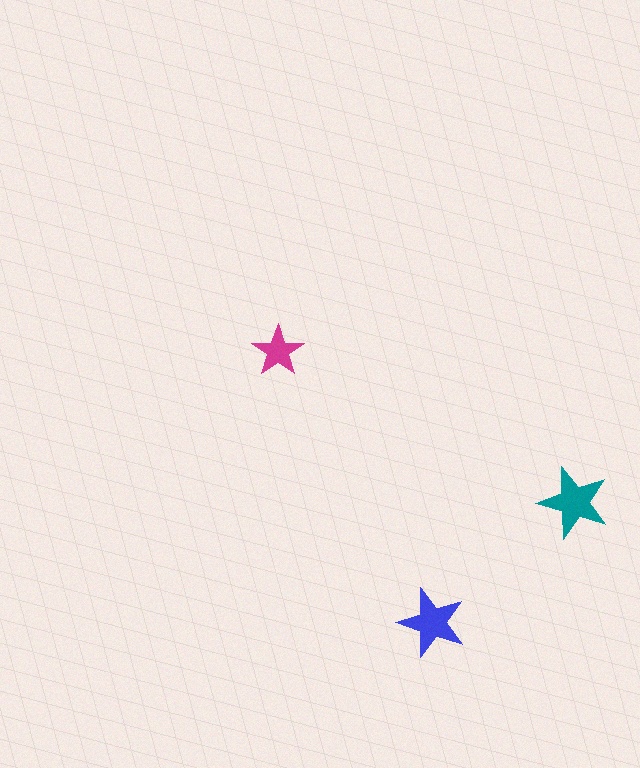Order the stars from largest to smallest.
the teal one, the blue one, the magenta one.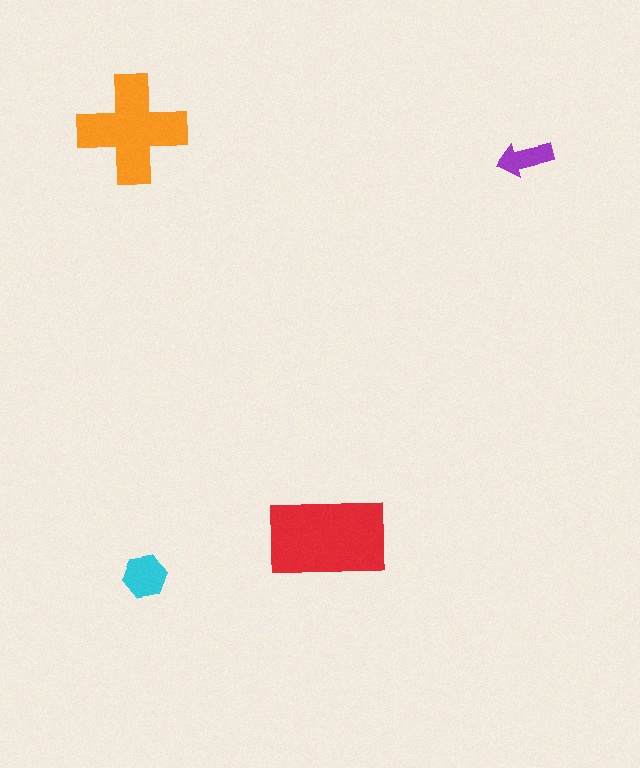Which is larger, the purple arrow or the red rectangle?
The red rectangle.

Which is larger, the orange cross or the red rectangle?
The red rectangle.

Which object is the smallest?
The purple arrow.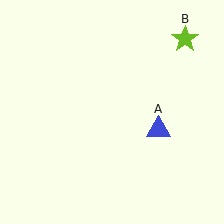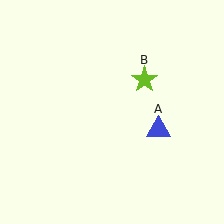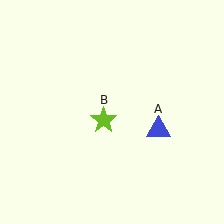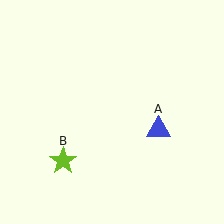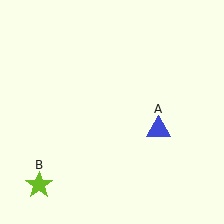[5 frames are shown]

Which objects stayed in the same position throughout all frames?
Blue triangle (object A) remained stationary.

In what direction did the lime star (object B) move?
The lime star (object B) moved down and to the left.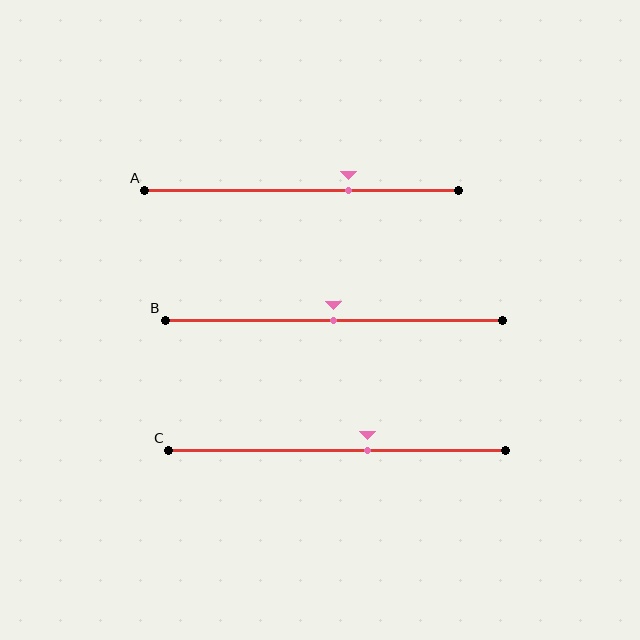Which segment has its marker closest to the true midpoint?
Segment B has its marker closest to the true midpoint.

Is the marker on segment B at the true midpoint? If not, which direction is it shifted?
Yes, the marker on segment B is at the true midpoint.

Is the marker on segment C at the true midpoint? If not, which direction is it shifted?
No, the marker on segment C is shifted to the right by about 9% of the segment length.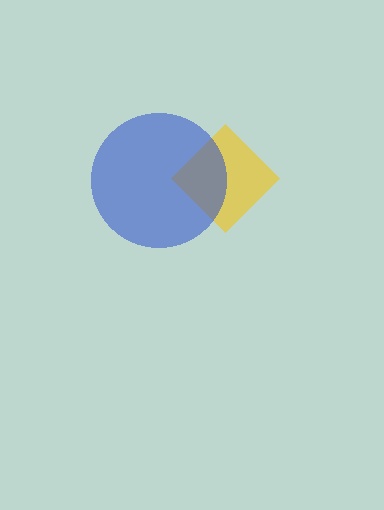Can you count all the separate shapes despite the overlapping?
Yes, there are 2 separate shapes.